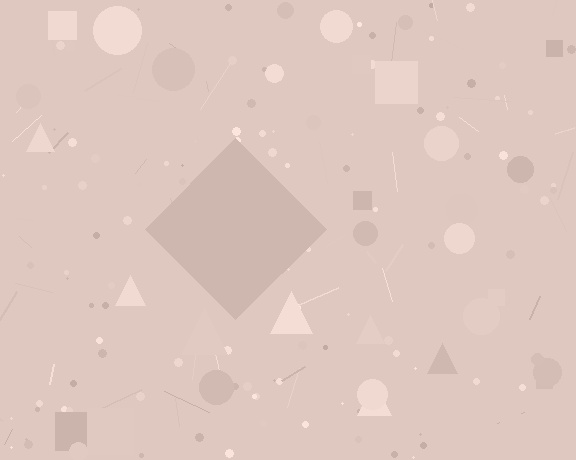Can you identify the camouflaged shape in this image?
The camouflaged shape is a diamond.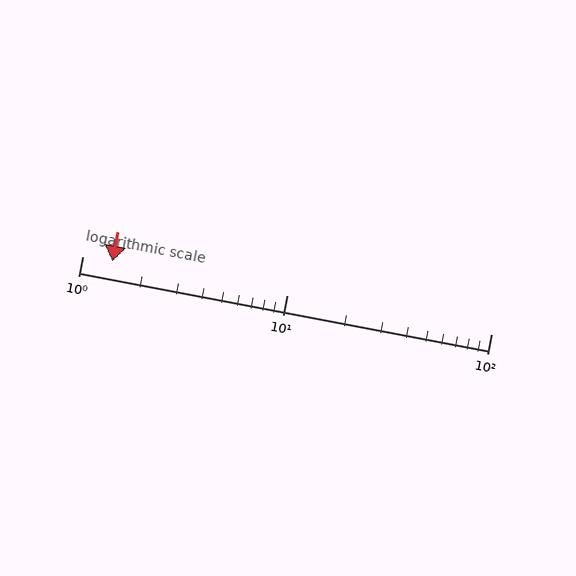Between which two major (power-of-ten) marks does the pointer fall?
The pointer is between 1 and 10.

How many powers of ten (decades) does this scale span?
The scale spans 2 decades, from 1 to 100.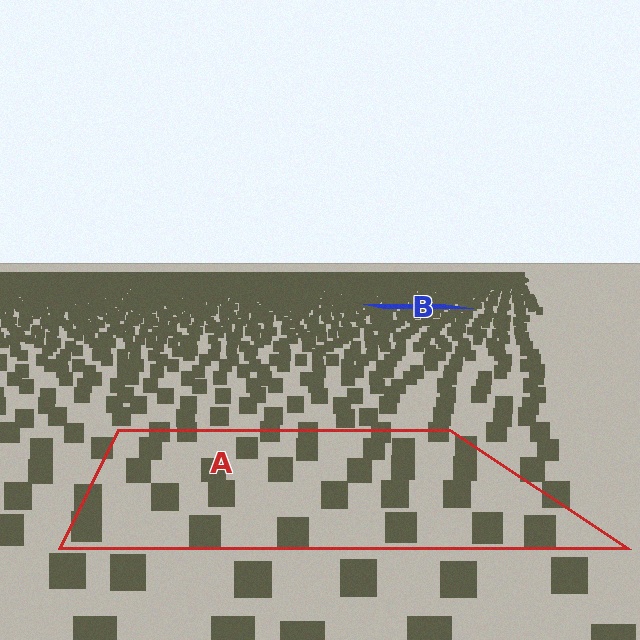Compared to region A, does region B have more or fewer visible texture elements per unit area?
Region B has more texture elements per unit area — they are packed more densely because it is farther away.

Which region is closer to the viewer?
Region A is closer. The texture elements there are larger and more spread out.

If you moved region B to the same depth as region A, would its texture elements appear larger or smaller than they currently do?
They would appear larger. At a closer depth, the same texture elements are projected at a bigger on-screen size.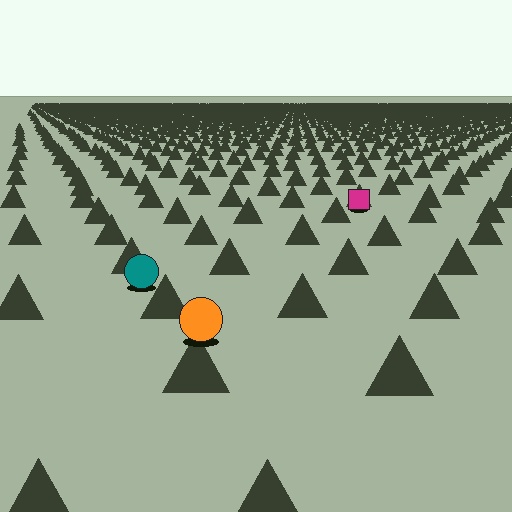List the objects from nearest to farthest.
From nearest to farthest: the orange circle, the teal circle, the magenta square.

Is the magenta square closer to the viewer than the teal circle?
No. The teal circle is closer — you can tell from the texture gradient: the ground texture is coarser near it.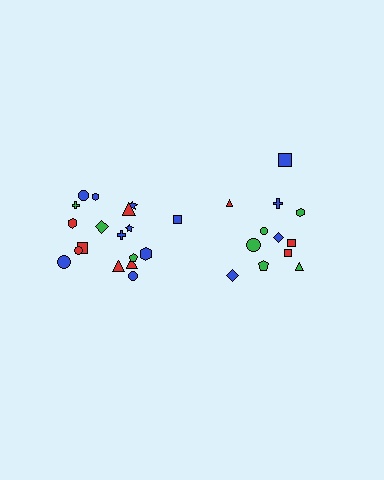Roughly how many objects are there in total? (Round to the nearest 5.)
Roughly 30 objects in total.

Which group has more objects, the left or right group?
The left group.